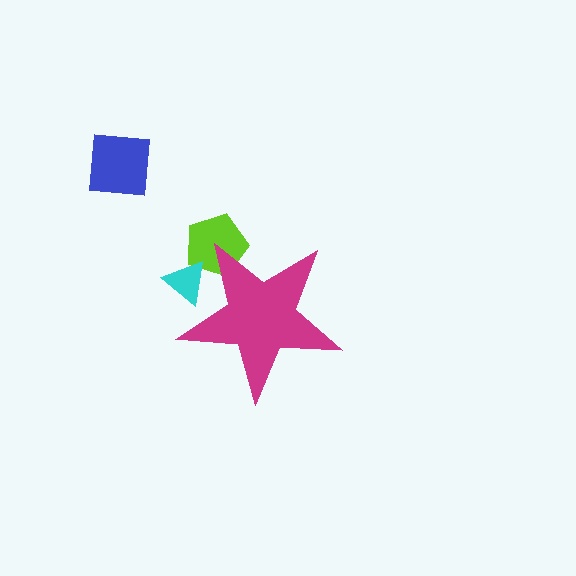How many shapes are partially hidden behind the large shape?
2 shapes are partially hidden.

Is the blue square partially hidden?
No, the blue square is fully visible.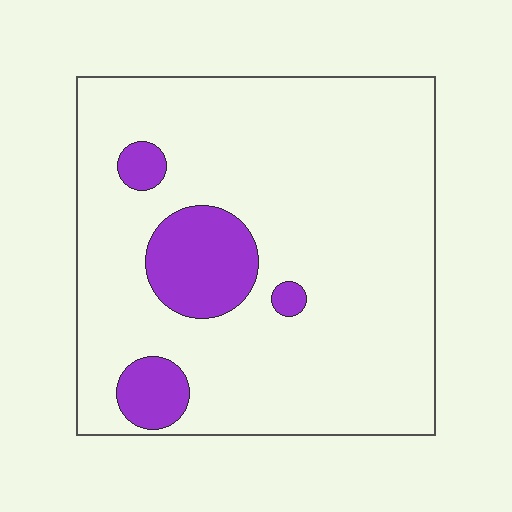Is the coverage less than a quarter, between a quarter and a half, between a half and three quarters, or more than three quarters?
Less than a quarter.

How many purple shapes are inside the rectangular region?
4.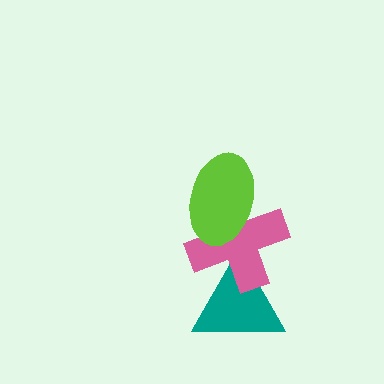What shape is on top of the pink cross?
The lime ellipse is on top of the pink cross.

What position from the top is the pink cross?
The pink cross is 2nd from the top.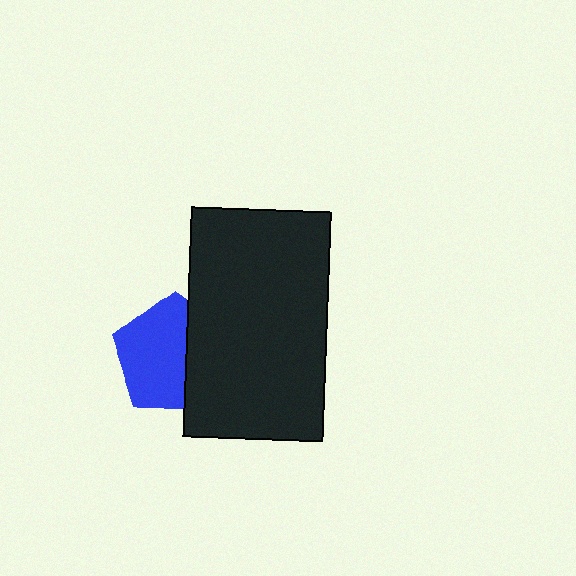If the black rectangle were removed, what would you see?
You would see the complete blue pentagon.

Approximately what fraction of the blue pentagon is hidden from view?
Roughly 37% of the blue pentagon is hidden behind the black rectangle.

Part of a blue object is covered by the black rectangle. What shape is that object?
It is a pentagon.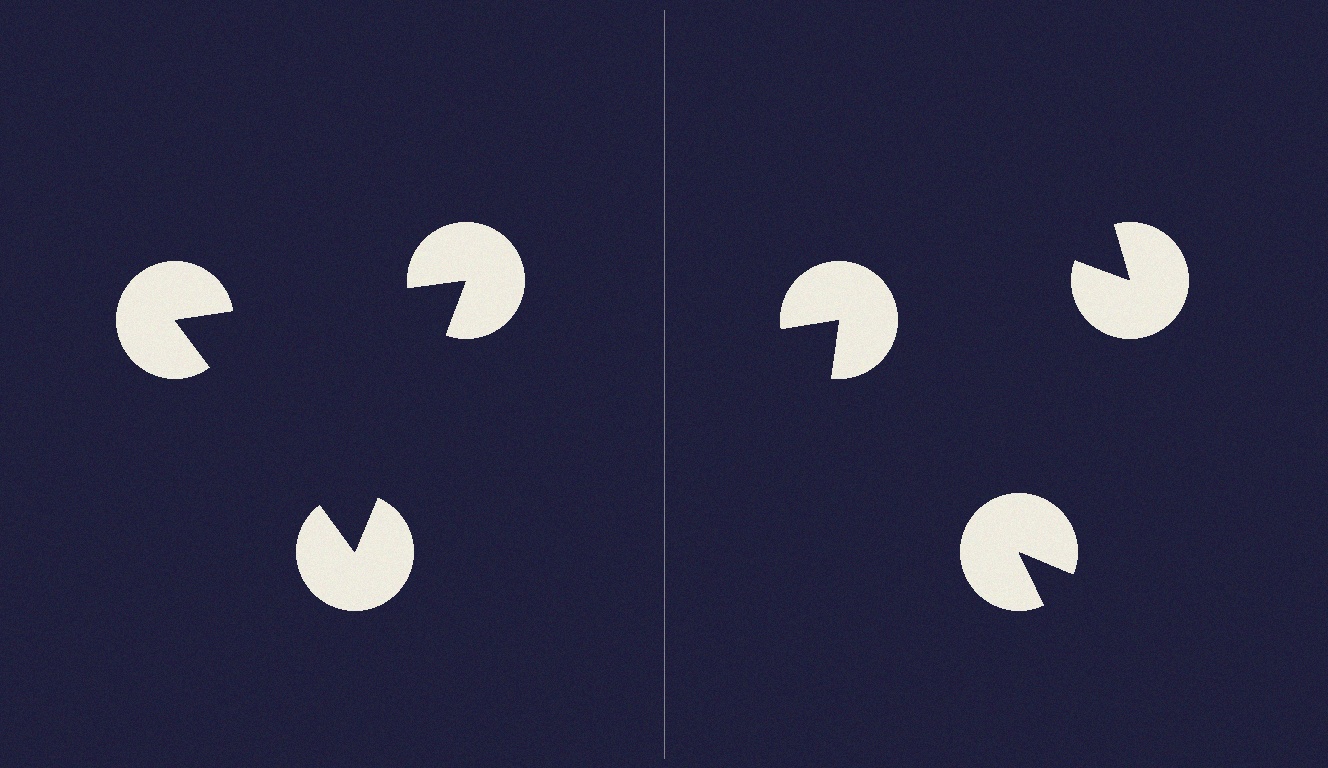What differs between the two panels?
The pac-man discs are positioned identically on both sides; only the wedge orientations differ. On the left they align to a triangle; on the right they are misaligned.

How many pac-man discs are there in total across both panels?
6 — 3 on each side.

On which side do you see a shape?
An illusory triangle appears on the left side. On the right side the wedge cuts are rotated, so no coherent shape forms.